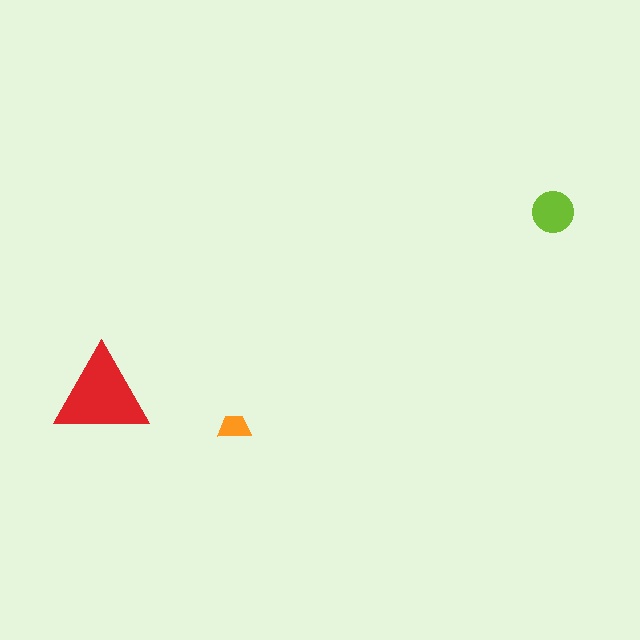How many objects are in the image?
There are 3 objects in the image.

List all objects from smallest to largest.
The orange trapezoid, the lime circle, the red triangle.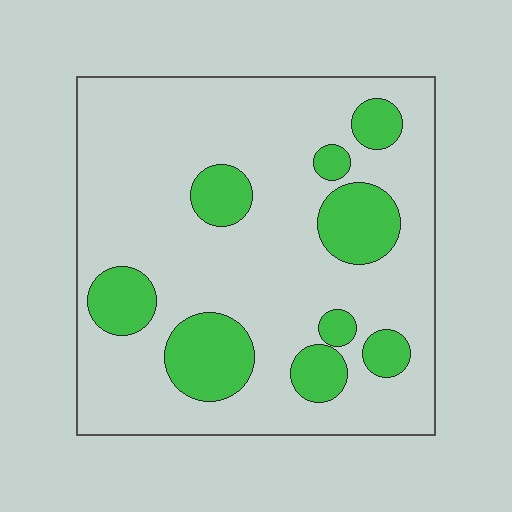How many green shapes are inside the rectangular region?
9.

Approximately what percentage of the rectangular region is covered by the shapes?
Approximately 20%.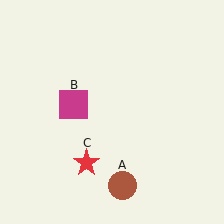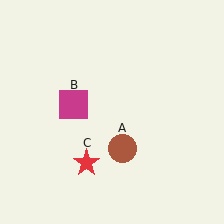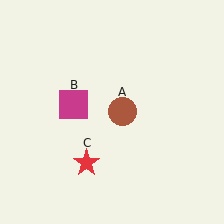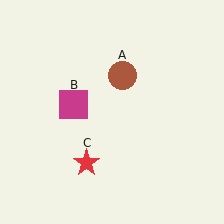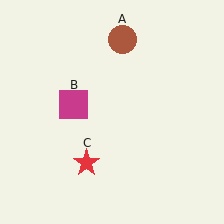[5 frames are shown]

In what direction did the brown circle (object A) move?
The brown circle (object A) moved up.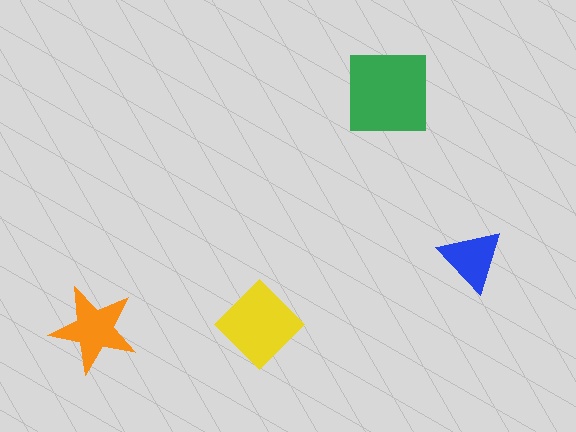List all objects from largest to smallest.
The green square, the yellow diamond, the orange star, the blue triangle.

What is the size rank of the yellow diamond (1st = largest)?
2nd.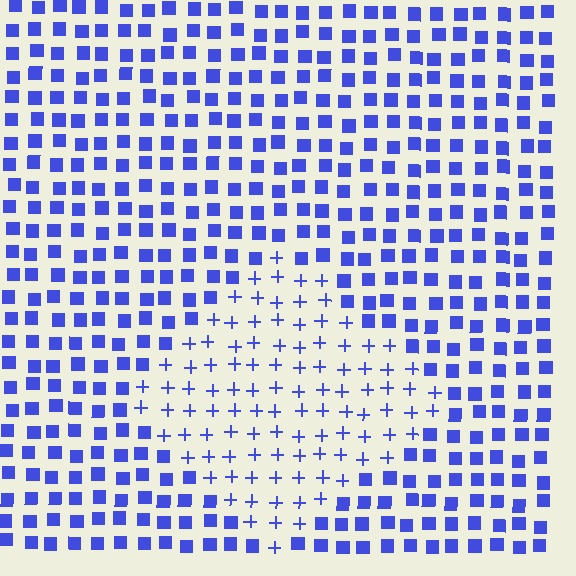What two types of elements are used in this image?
The image uses plus signs inside the diamond region and squares outside it.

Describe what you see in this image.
The image is filled with small blue elements arranged in a uniform grid. A diamond-shaped region contains plus signs, while the surrounding area contains squares. The boundary is defined purely by the change in element shape.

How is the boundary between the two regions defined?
The boundary is defined by a change in element shape: plus signs inside vs. squares outside. All elements share the same color and spacing.